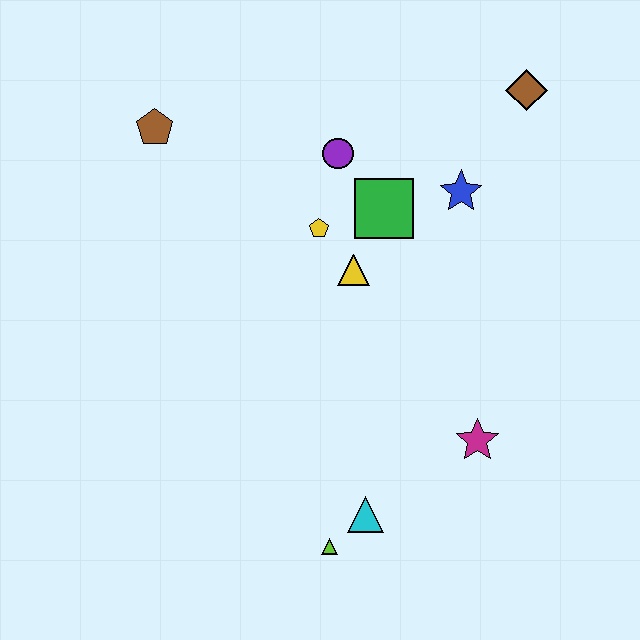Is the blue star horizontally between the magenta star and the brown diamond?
No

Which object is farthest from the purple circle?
The lime triangle is farthest from the purple circle.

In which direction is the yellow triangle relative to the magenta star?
The yellow triangle is above the magenta star.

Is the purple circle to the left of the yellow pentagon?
No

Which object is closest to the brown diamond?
The blue star is closest to the brown diamond.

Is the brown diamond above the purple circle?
Yes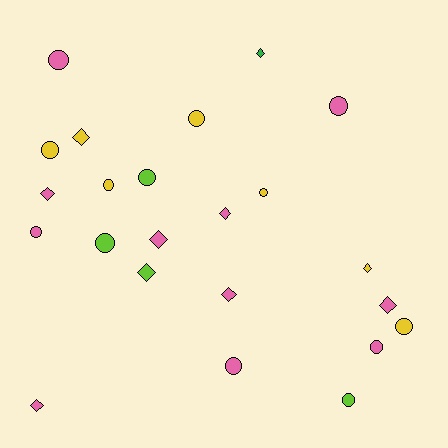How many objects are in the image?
There are 23 objects.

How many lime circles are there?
There are 3 lime circles.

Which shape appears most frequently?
Circle, with 13 objects.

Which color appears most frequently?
Pink, with 11 objects.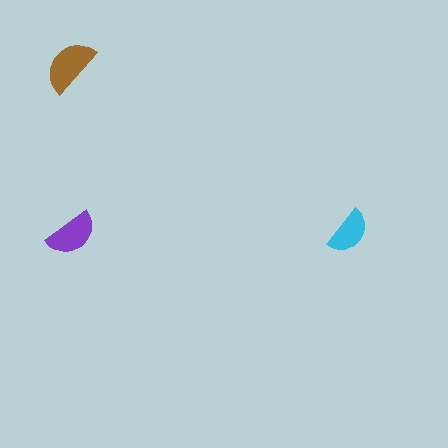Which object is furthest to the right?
The cyan semicircle is rightmost.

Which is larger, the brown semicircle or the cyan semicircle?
The brown one.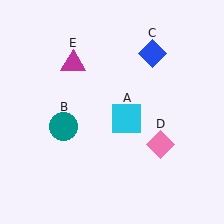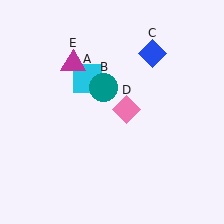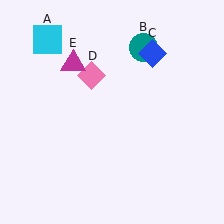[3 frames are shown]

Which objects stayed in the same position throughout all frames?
Blue diamond (object C) and magenta triangle (object E) remained stationary.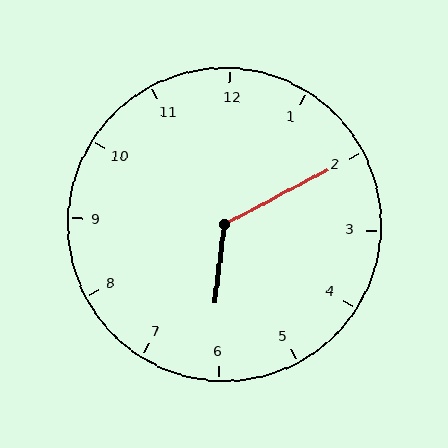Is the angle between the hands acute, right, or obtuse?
It is obtuse.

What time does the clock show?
6:10.